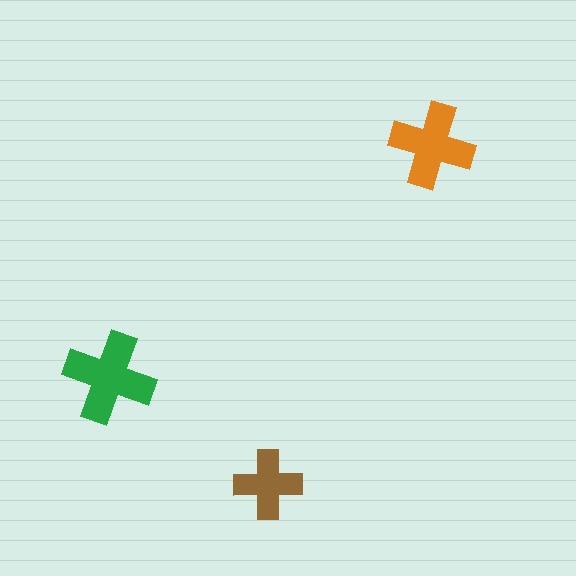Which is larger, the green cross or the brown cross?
The green one.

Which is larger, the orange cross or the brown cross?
The orange one.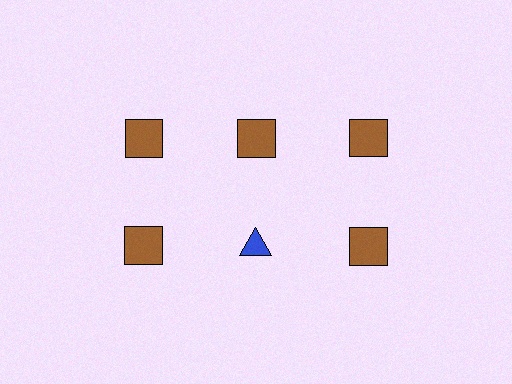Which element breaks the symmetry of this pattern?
The blue triangle in the second row, second from left column breaks the symmetry. All other shapes are brown squares.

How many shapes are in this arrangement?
There are 6 shapes arranged in a grid pattern.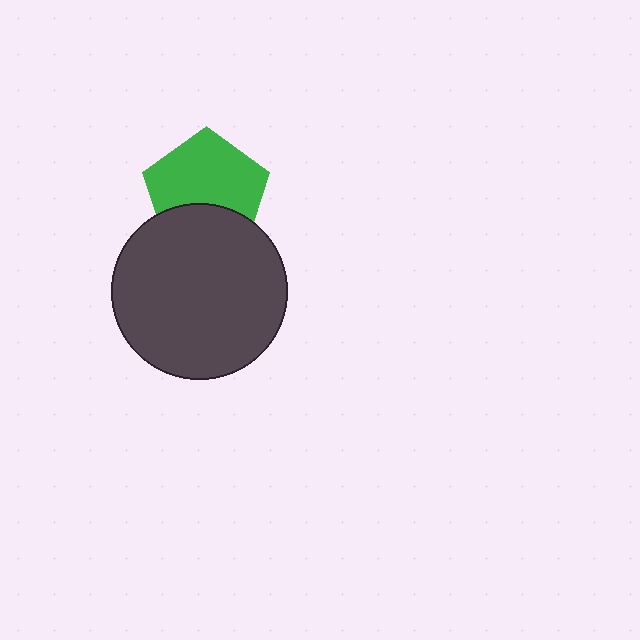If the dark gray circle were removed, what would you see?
You would see the complete green pentagon.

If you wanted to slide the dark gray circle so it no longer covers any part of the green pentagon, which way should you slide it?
Slide it down — that is the most direct way to separate the two shapes.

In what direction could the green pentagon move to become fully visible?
The green pentagon could move up. That would shift it out from behind the dark gray circle entirely.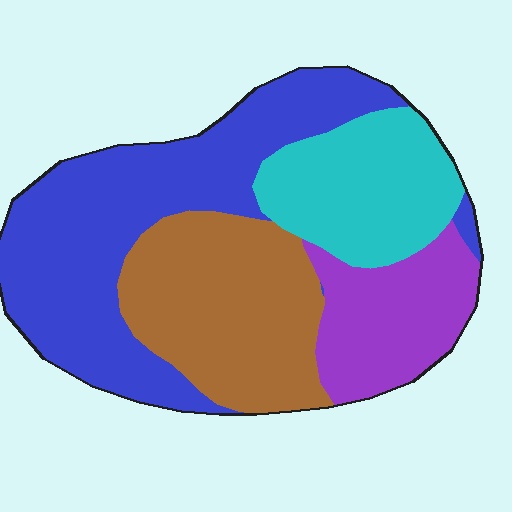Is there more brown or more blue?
Blue.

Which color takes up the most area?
Blue, at roughly 40%.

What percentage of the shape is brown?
Brown covers about 25% of the shape.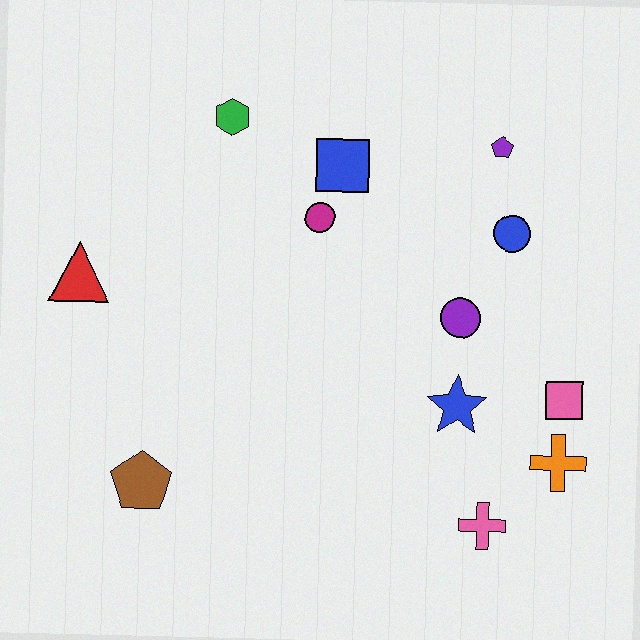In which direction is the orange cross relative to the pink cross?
The orange cross is to the right of the pink cross.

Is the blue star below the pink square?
Yes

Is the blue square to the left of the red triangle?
No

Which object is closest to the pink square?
The orange cross is closest to the pink square.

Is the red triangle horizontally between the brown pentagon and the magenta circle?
No